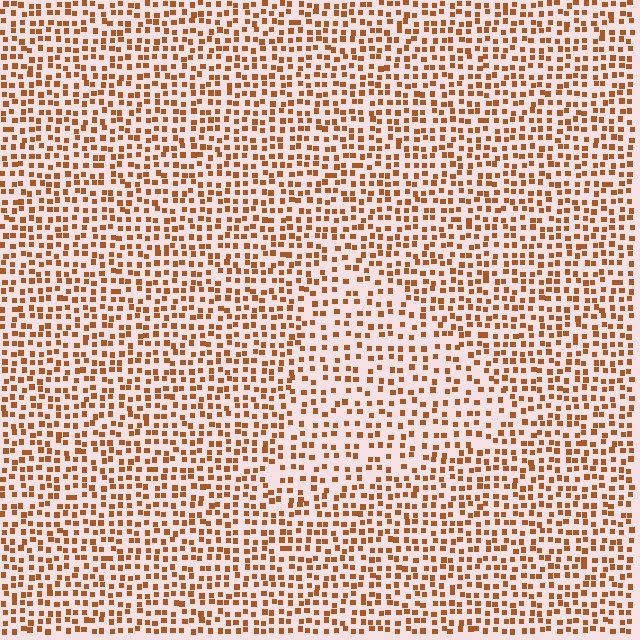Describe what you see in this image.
The image contains small brown elements arranged at two different densities. A triangle-shaped region is visible where the elements are less densely packed than the surrounding area.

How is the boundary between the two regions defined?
The boundary is defined by a change in element density (approximately 1.5x ratio). All elements are the same color, size, and shape.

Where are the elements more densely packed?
The elements are more densely packed outside the triangle boundary.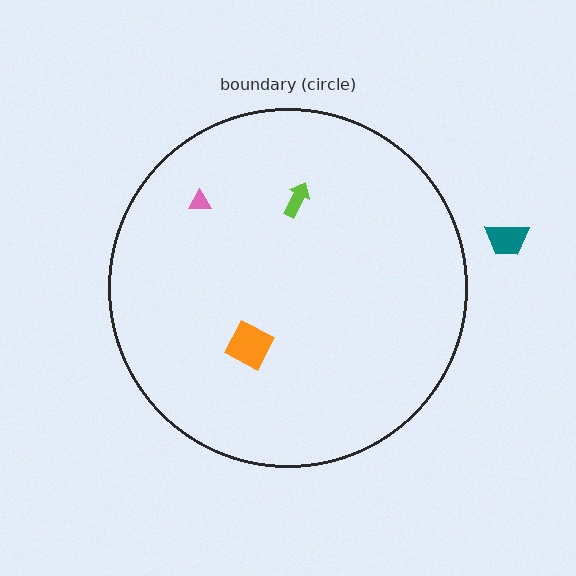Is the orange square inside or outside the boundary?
Inside.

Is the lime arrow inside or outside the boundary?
Inside.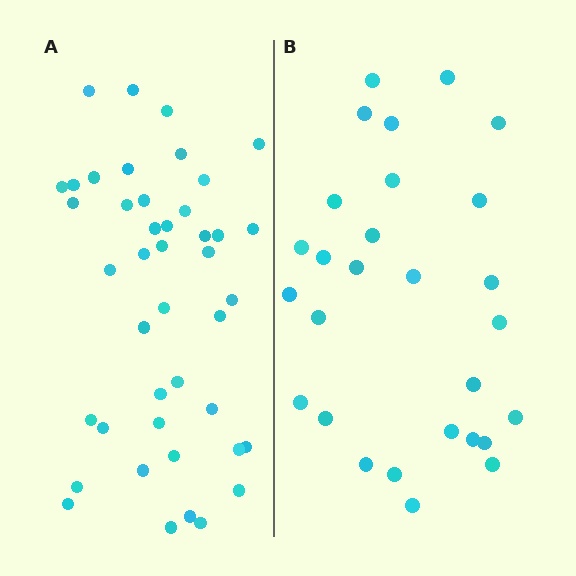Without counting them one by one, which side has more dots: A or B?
Region A (the left region) has more dots.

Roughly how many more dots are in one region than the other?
Region A has approximately 15 more dots than region B.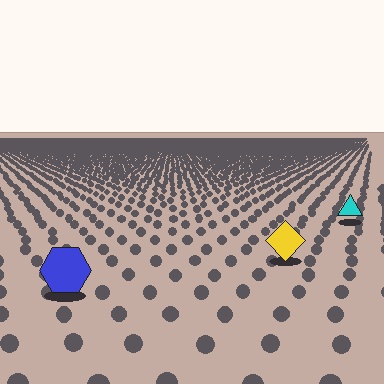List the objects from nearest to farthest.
From nearest to farthest: the blue hexagon, the yellow diamond, the cyan triangle.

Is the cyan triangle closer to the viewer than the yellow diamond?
No. The yellow diamond is closer — you can tell from the texture gradient: the ground texture is coarser near it.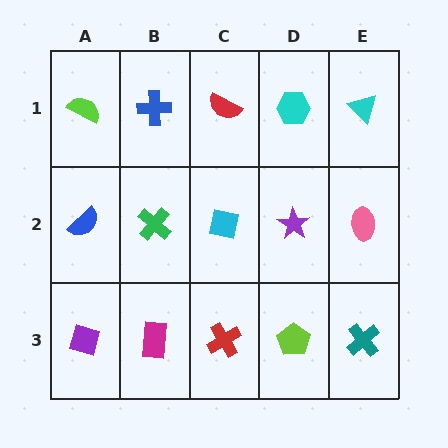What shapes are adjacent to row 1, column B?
A green cross (row 2, column B), a lime semicircle (row 1, column A), a red semicircle (row 1, column C).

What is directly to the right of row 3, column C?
A lime pentagon.